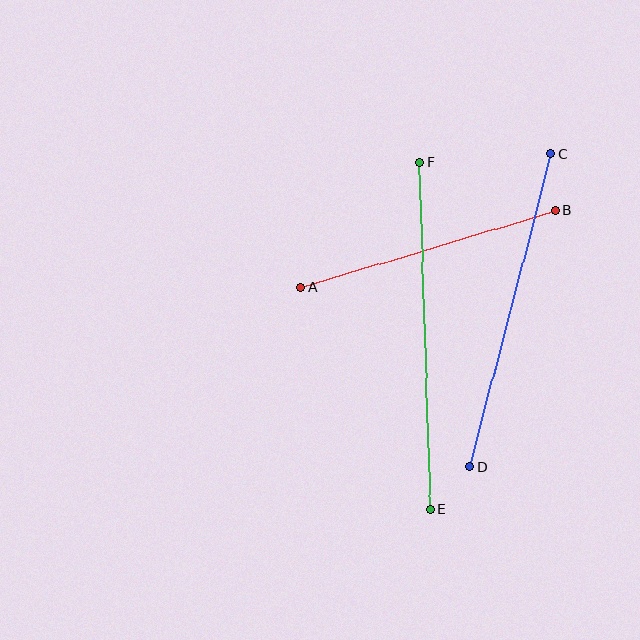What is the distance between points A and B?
The distance is approximately 265 pixels.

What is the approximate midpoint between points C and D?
The midpoint is at approximately (510, 311) pixels.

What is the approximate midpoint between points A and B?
The midpoint is at approximately (428, 249) pixels.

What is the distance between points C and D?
The distance is approximately 324 pixels.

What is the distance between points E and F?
The distance is approximately 347 pixels.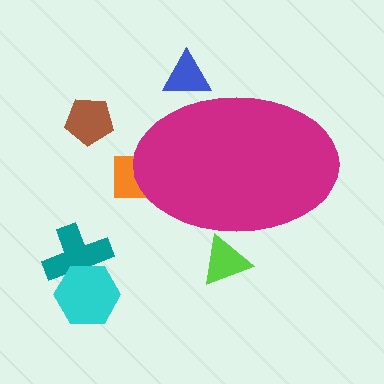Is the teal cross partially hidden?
No, the teal cross is fully visible.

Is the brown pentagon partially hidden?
No, the brown pentagon is fully visible.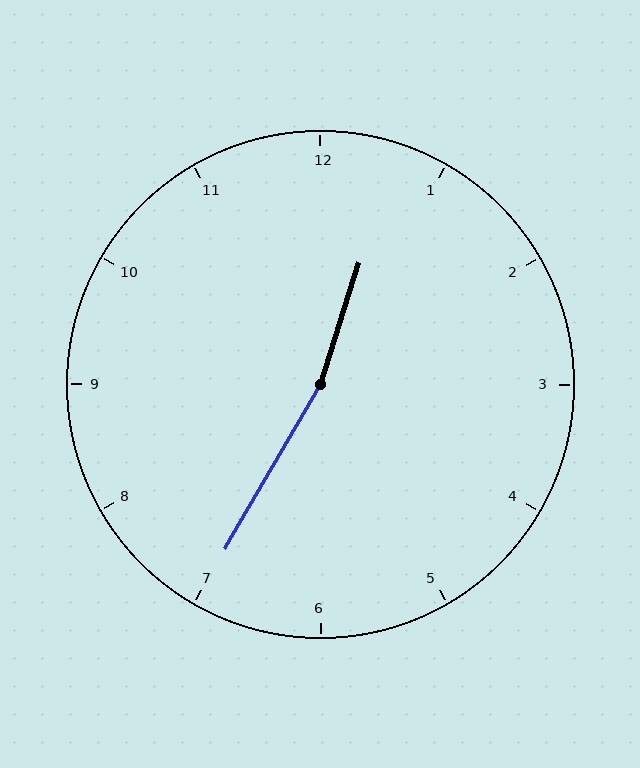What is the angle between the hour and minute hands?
Approximately 168 degrees.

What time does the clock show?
12:35.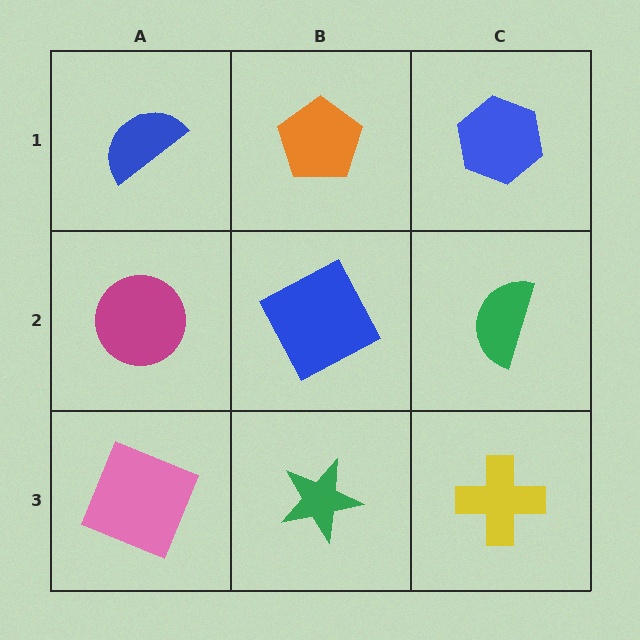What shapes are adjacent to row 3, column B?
A blue square (row 2, column B), a pink square (row 3, column A), a yellow cross (row 3, column C).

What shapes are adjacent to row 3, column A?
A magenta circle (row 2, column A), a green star (row 3, column B).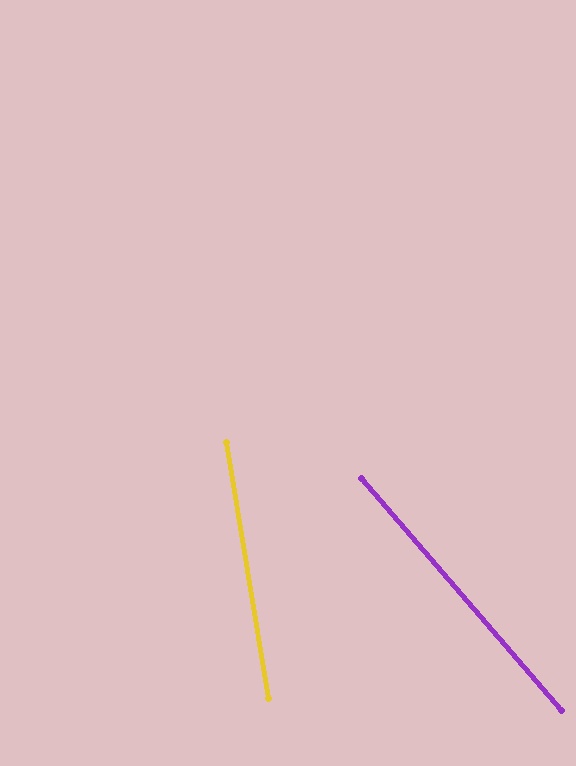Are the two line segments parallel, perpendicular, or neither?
Neither parallel nor perpendicular — they differ by about 31°.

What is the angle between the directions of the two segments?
Approximately 31 degrees.